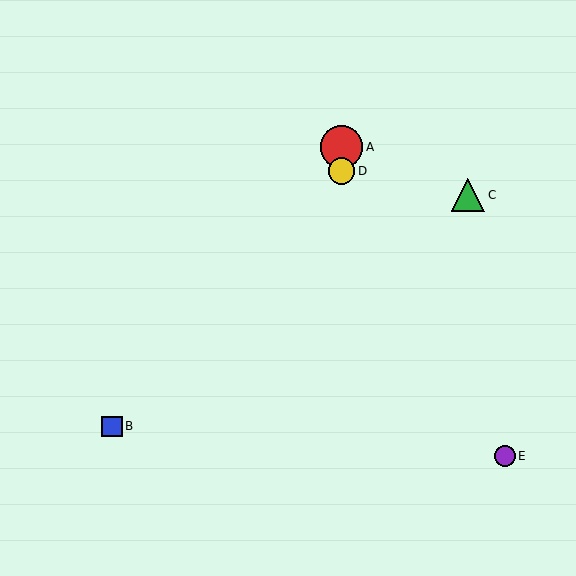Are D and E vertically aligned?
No, D is at x≈341 and E is at x≈505.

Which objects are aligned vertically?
Objects A, D are aligned vertically.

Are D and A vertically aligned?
Yes, both are at x≈341.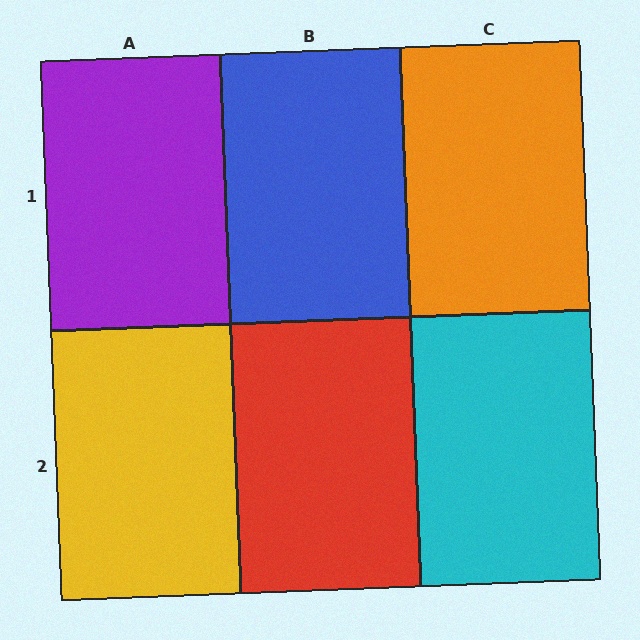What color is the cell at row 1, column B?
Blue.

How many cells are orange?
1 cell is orange.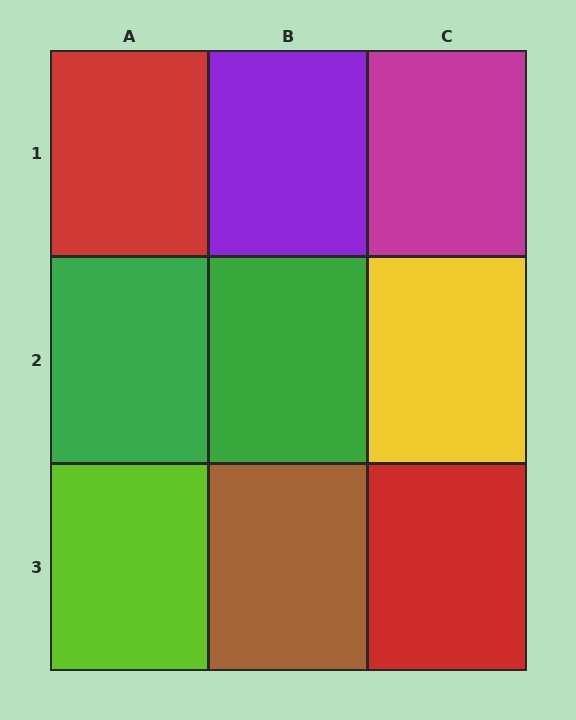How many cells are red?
2 cells are red.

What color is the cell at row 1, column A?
Red.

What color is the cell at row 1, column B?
Purple.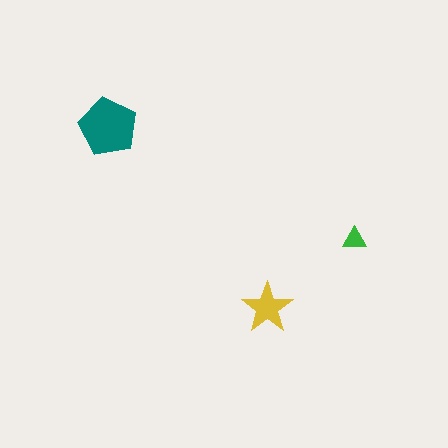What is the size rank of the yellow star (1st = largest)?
2nd.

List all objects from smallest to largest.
The green triangle, the yellow star, the teal pentagon.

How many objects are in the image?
There are 3 objects in the image.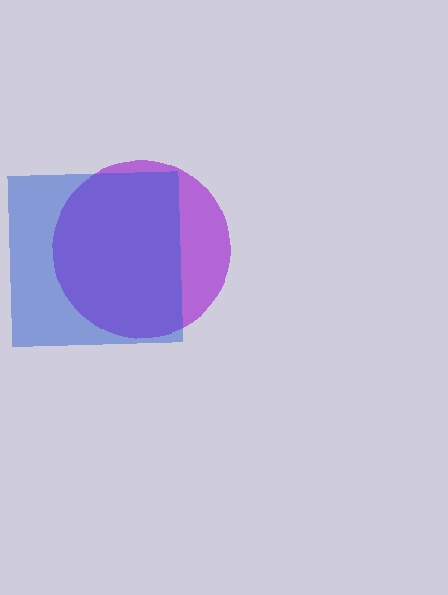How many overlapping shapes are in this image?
There are 2 overlapping shapes in the image.